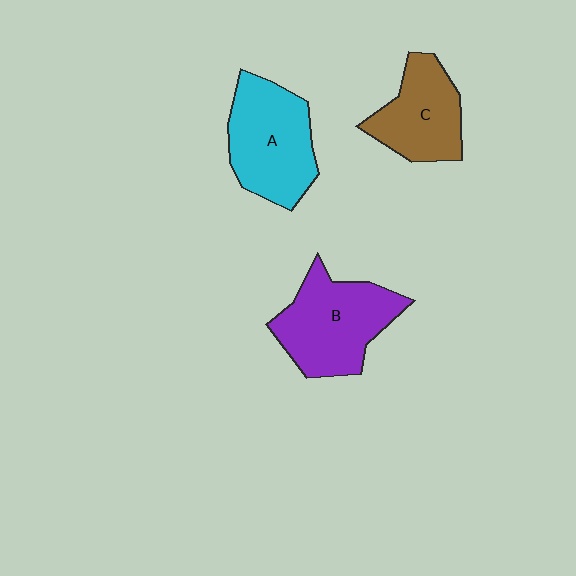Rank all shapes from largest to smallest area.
From largest to smallest: B (purple), A (cyan), C (brown).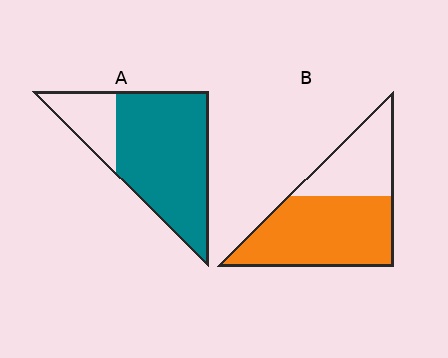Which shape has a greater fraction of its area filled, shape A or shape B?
Shape A.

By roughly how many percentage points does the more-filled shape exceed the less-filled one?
By roughly 15 percentage points (A over B).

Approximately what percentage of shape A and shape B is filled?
A is approximately 75% and B is approximately 65%.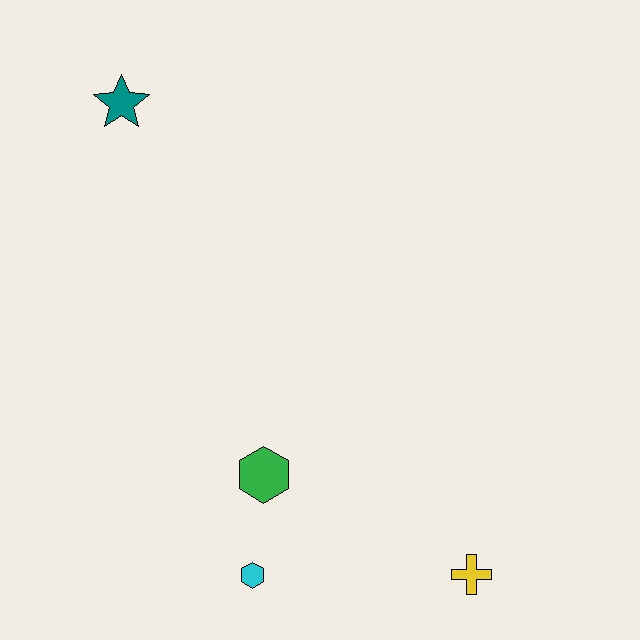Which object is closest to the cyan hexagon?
The green hexagon is closest to the cyan hexagon.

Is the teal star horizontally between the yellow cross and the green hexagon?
No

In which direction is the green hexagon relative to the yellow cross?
The green hexagon is to the left of the yellow cross.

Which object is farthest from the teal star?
The yellow cross is farthest from the teal star.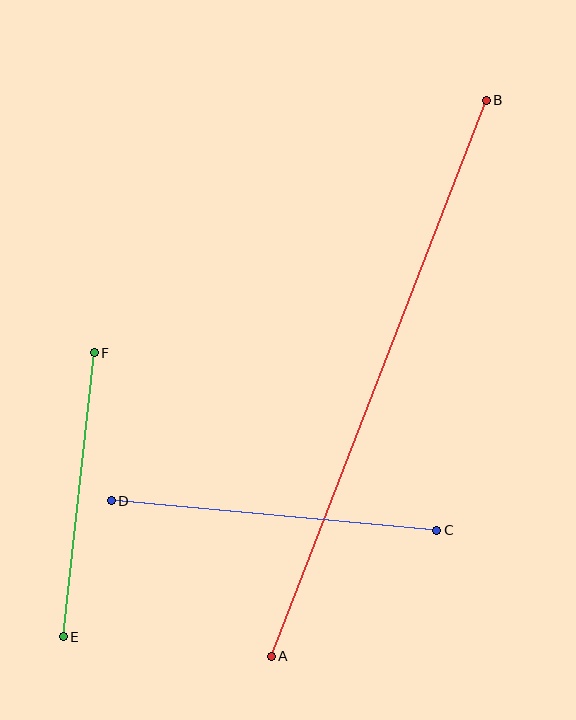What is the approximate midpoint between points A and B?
The midpoint is at approximately (379, 378) pixels.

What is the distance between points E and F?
The distance is approximately 286 pixels.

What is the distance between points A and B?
The distance is approximately 596 pixels.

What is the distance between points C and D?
The distance is approximately 327 pixels.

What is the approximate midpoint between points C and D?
The midpoint is at approximately (274, 515) pixels.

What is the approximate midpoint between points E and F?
The midpoint is at approximately (79, 495) pixels.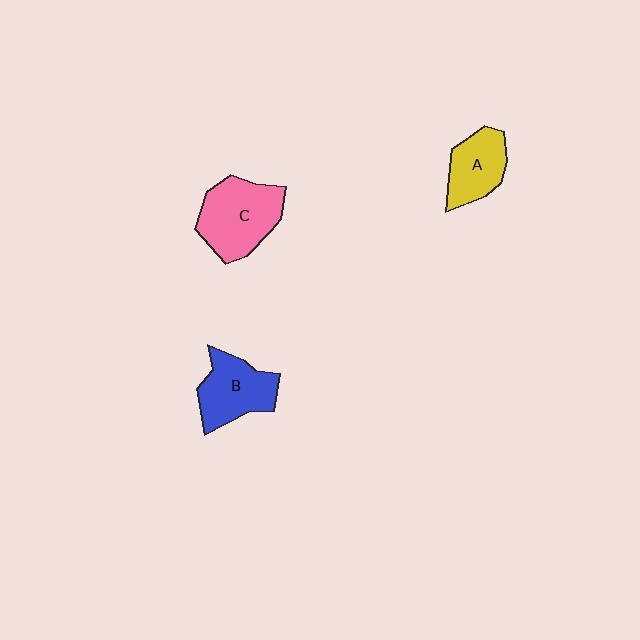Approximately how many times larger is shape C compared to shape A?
Approximately 1.5 times.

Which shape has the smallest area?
Shape A (yellow).